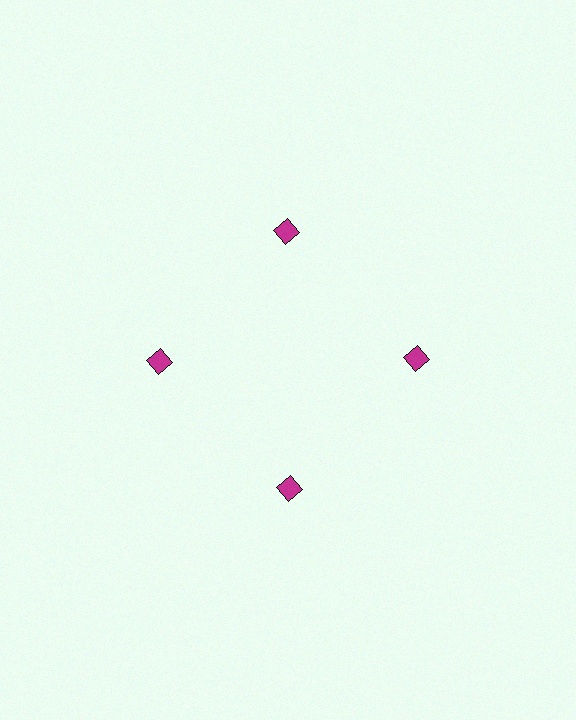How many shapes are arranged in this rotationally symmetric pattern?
There are 4 shapes, arranged in 4 groups of 1.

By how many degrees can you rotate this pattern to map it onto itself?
The pattern maps onto itself every 90 degrees of rotation.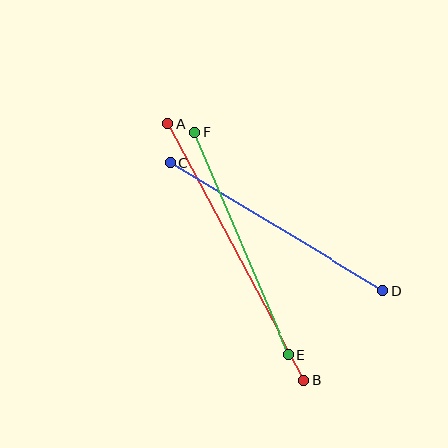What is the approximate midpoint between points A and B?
The midpoint is at approximately (236, 252) pixels.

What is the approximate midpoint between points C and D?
The midpoint is at approximately (276, 227) pixels.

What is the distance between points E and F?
The distance is approximately 242 pixels.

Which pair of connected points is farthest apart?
Points A and B are farthest apart.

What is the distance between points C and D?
The distance is approximately 248 pixels.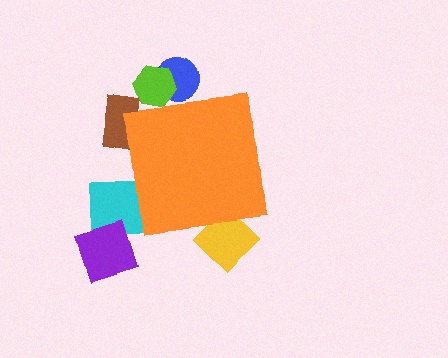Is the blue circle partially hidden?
Yes, the blue circle is partially hidden behind the orange square.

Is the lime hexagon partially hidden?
Yes, the lime hexagon is partially hidden behind the orange square.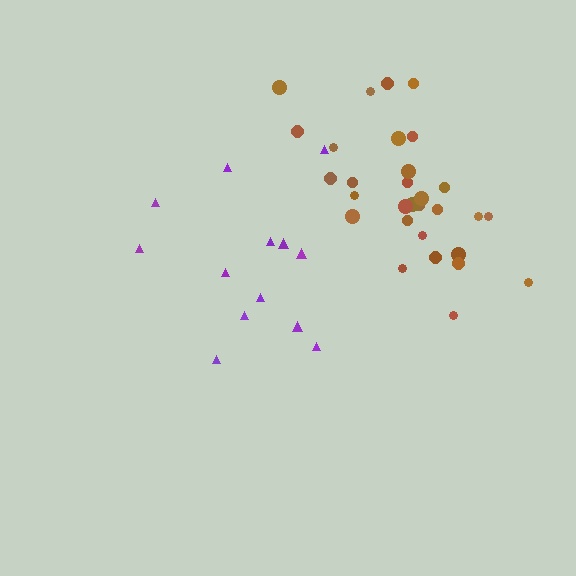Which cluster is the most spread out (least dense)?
Purple.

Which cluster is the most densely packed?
Brown.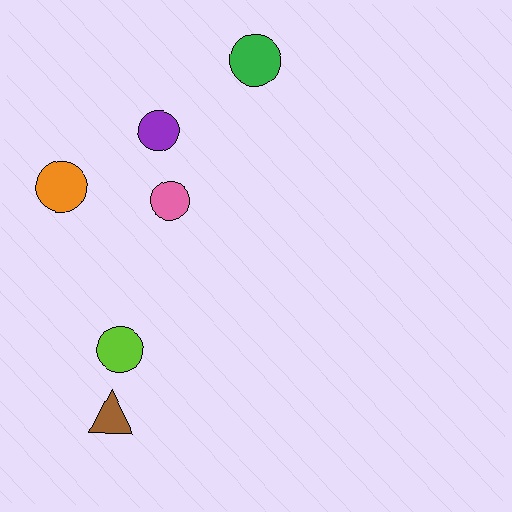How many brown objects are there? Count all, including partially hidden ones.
There is 1 brown object.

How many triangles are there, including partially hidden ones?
There is 1 triangle.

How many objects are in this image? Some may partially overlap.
There are 6 objects.